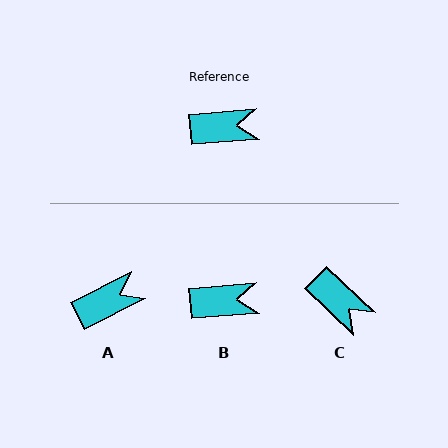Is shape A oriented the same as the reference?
No, it is off by about 23 degrees.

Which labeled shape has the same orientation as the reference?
B.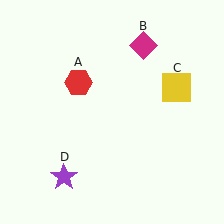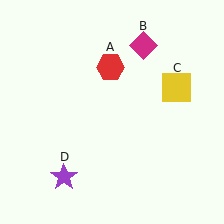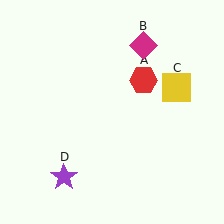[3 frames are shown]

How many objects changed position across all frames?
1 object changed position: red hexagon (object A).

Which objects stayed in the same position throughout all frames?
Magenta diamond (object B) and yellow square (object C) and purple star (object D) remained stationary.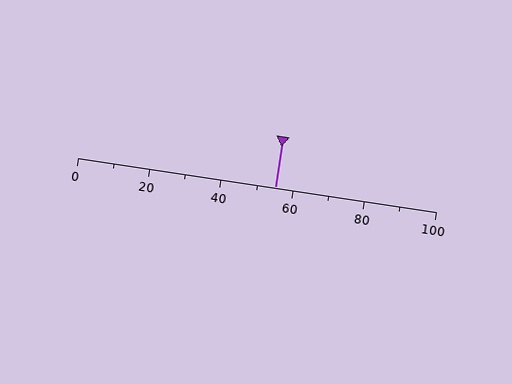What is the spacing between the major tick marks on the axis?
The major ticks are spaced 20 apart.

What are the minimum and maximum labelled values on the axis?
The axis runs from 0 to 100.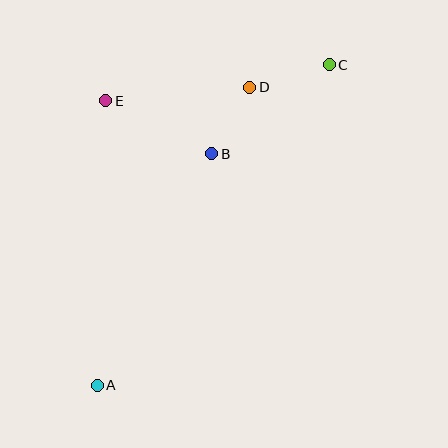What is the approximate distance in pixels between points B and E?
The distance between B and E is approximately 118 pixels.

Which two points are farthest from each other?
Points A and C are farthest from each other.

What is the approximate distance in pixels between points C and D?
The distance between C and D is approximately 82 pixels.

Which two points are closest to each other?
Points B and D are closest to each other.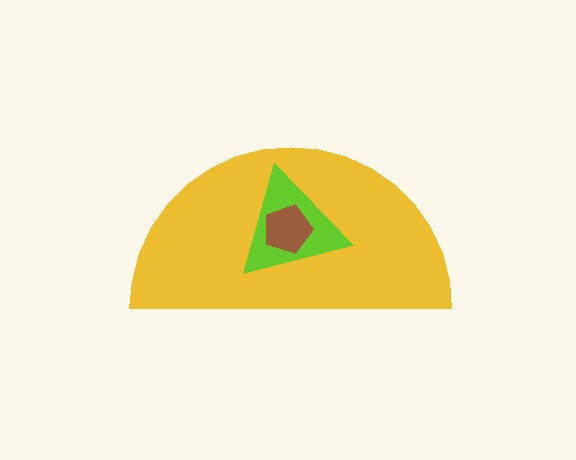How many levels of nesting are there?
3.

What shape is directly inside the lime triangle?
The brown pentagon.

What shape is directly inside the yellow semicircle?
The lime triangle.